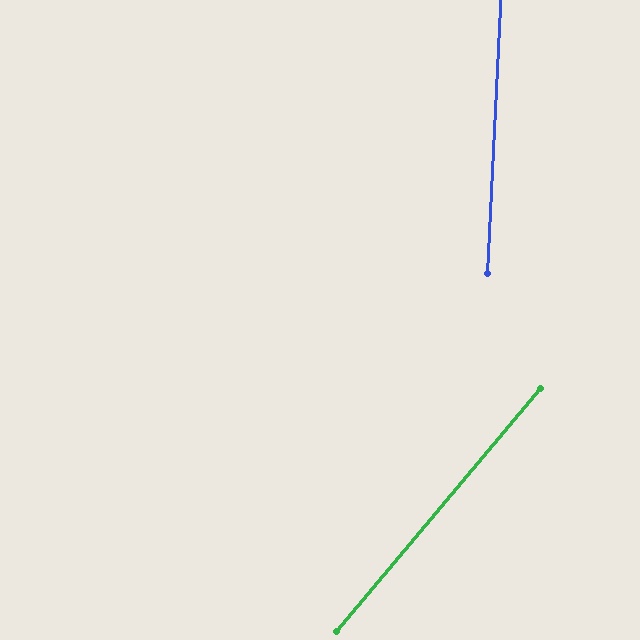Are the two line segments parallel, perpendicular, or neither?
Neither parallel nor perpendicular — they differ by about 37°.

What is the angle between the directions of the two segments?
Approximately 37 degrees.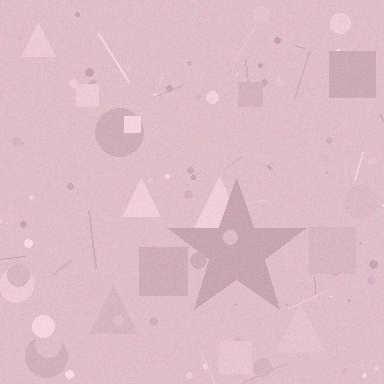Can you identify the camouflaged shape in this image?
The camouflaged shape is a star.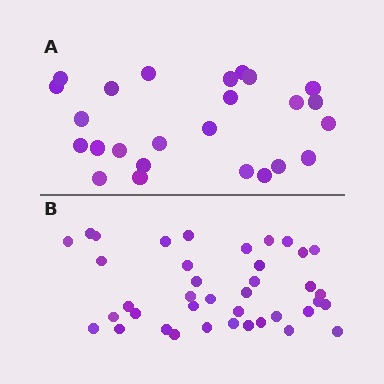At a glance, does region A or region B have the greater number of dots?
Region B (the bottom region) has more dots.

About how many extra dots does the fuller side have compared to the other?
Region B has approximately 15 more dots than region A.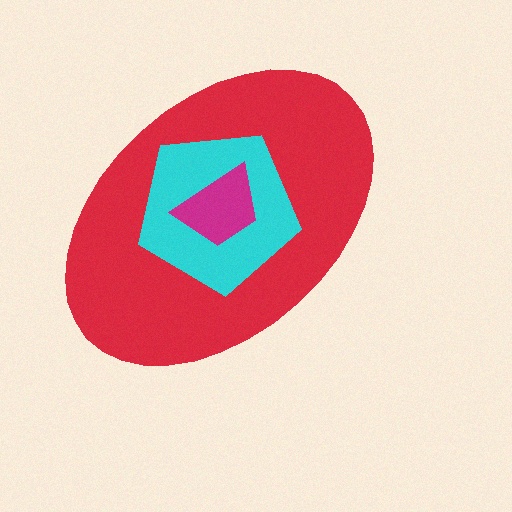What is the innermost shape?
The magenta trapezoid.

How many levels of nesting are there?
3.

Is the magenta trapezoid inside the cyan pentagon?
Yes.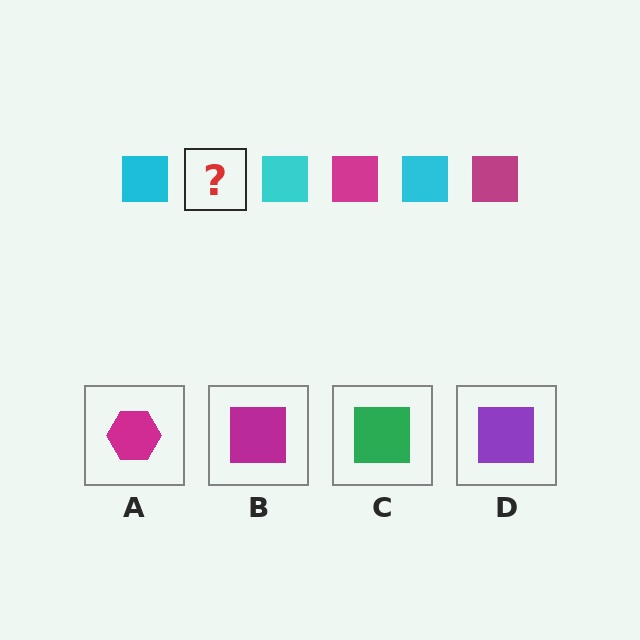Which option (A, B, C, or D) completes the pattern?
B.